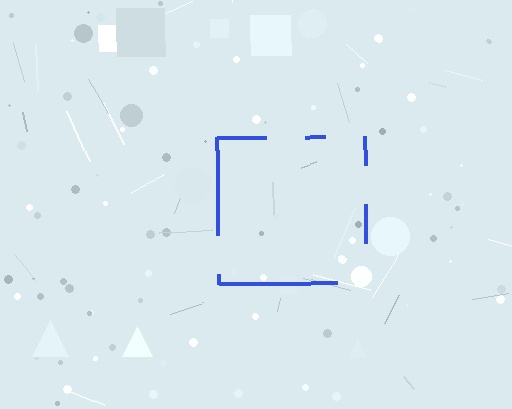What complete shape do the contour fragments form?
The contour fragments form a square.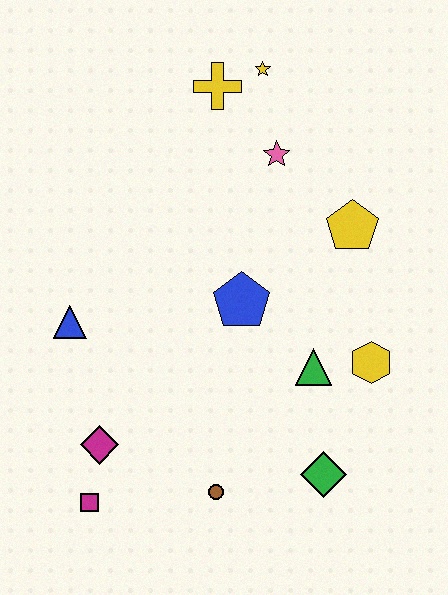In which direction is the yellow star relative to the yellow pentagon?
The yellow star is above the yellow pentagon.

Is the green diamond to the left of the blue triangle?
No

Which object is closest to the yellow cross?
The yellow star is closest to the yellow cross.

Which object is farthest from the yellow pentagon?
The magenta square is farthest from the yellow pentagon.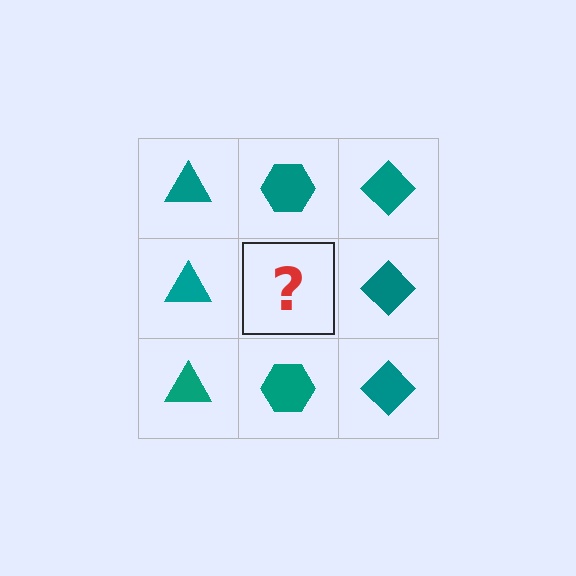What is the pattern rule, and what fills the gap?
The rule is that each column has a consistent shape. The gap should be filled with a teal hexagon.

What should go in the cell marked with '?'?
The missing cell should contain a teal hexagon.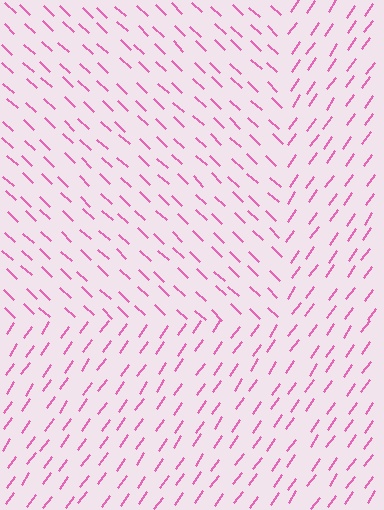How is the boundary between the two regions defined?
The boundary is defined purely by a change in line orientation (approximately 82 degrees difference). All lines are the same color and thickness.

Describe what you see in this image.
The image is filled with small pink line segments. A rectangle region in the image has lines oriented differently from the surrounding lines, creating a visible texture boundary.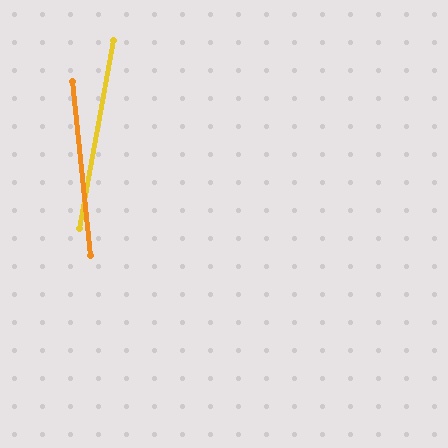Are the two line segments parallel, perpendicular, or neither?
Neither parallel nor perpendicular — they differ by about 16°.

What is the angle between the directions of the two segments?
Approximately 16 degrees.